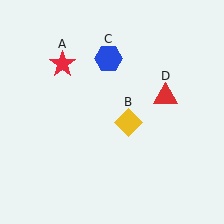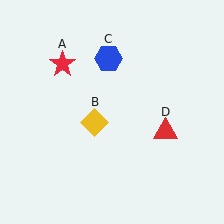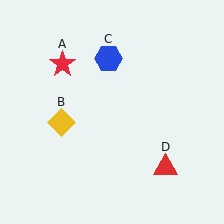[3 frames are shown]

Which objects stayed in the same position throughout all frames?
Red star (object A) and blue hexagon (object C) remained stationary.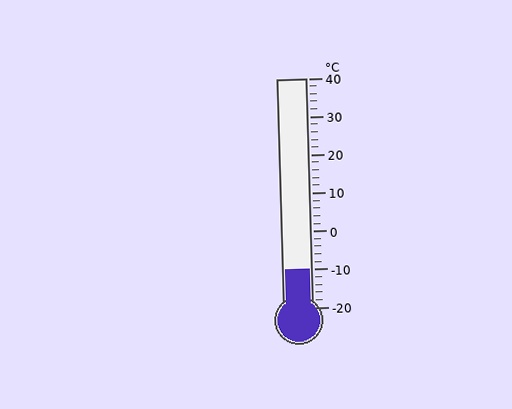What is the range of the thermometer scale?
The thermometer scale ranges from -20°C to 40°C.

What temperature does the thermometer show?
The thermometer shows approximately -10°C.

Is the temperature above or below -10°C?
The temperature is at -10°C.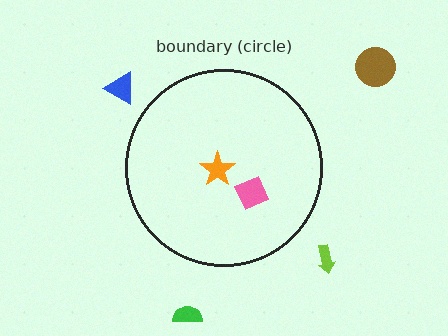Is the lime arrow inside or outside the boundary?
Outside.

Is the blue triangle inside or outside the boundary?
Outside.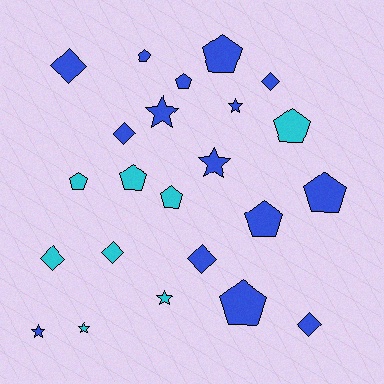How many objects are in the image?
There are 23 objects.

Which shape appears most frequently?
Pentagon, with 10 objects.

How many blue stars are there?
There are 4 blue stars.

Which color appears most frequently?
Blue, with 15 objects.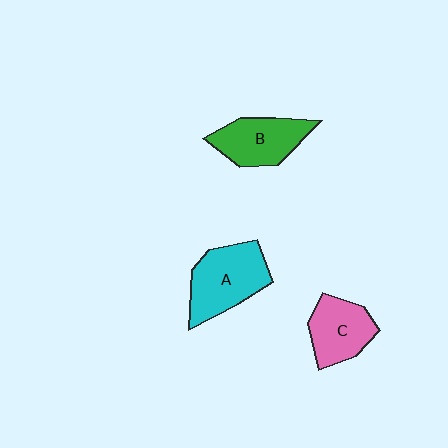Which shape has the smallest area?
Shape C (pink).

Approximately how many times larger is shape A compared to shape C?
Approximately 1.3 times.